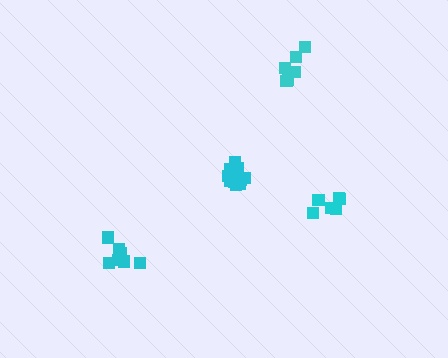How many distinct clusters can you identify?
There are 4 distinct clusters.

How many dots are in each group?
Group 1: 11 dots, Group 2: 6 dots, Group 3: 6 dots, Group 4: 7 dots (30 total).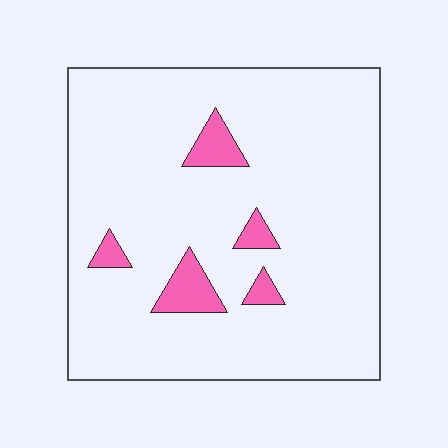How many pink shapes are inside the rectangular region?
5.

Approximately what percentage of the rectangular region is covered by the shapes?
Approximately 10%.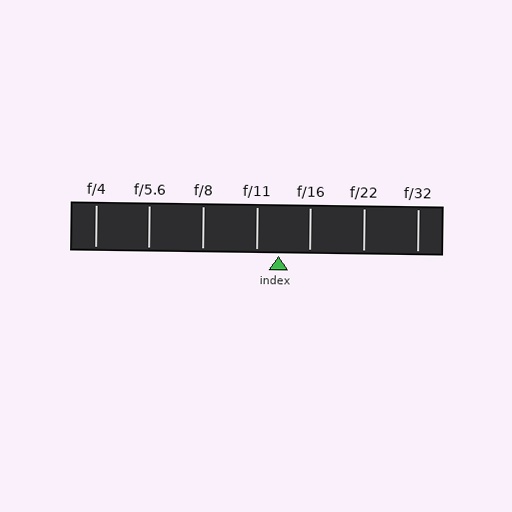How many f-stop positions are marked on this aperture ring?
There are 7 f-stop positions marked.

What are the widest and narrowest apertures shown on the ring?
The widest aperture shown is f/4 and the narrowest is f/32.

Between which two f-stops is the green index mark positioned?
The index mark is between f/11 and f/16.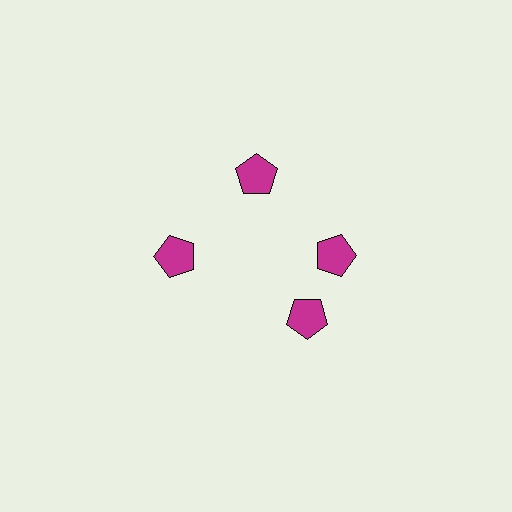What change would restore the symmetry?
The symmetry would be restored by rotating it back into even spacing with its neighbors so that all 4 pentagons sit at equal angles and equal distance from the center.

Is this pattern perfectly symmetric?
No. The 4 magenta pentagons are arranged in a ring, but one element near the 6 o'clock position is rotated out of alignment along the ring, breaking the 4-fold rotational symmetry.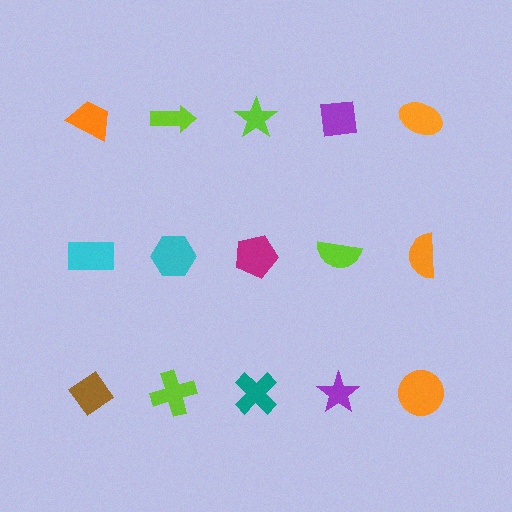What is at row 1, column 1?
An orange trapezoid.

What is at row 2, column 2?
A cyan hexagon.